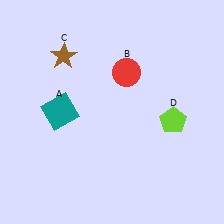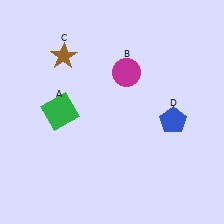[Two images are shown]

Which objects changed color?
A changed from teal to green. B changed from red to magenta. D changed from lime to blue.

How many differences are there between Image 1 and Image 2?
There are 3 differences between the two images.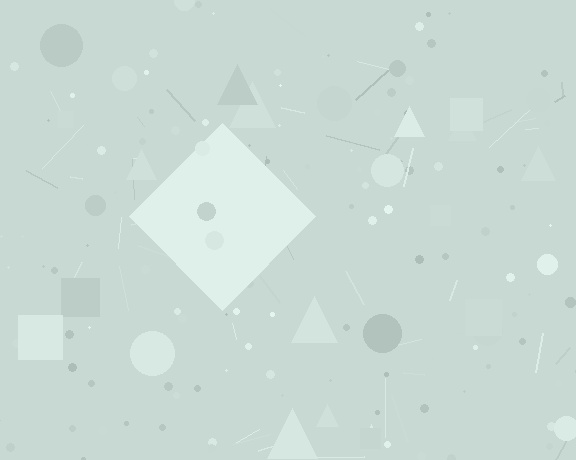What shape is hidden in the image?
A diamond is hidden in the image.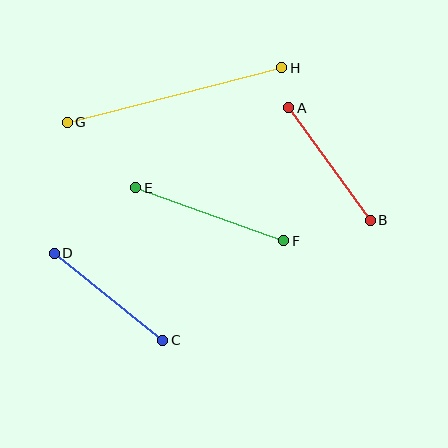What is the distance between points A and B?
The distance is approximately 139 pixels.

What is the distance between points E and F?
The distance is approximately 158 pixels.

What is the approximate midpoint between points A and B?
The midpoint is at approximately (329, 164) pixels.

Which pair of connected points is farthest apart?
Points G and H are farthest apart.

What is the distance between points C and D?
The distance is approximately 139 pixels.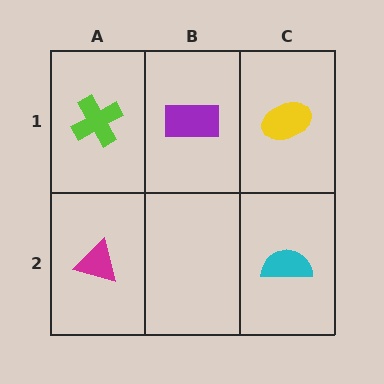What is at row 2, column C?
A cyan semicircle.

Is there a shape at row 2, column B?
No, that cell is empty.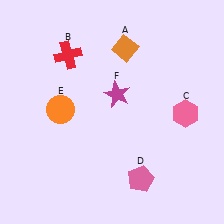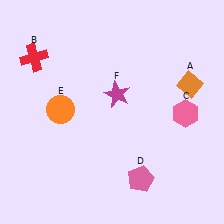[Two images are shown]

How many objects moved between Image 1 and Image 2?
2 objects moved between the two images.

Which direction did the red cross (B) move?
The red cross (B) moved left.